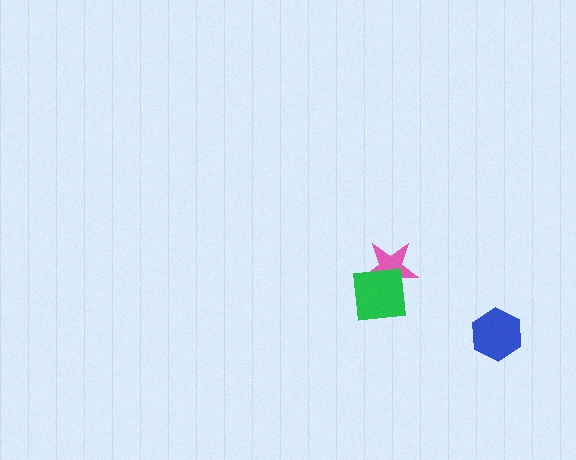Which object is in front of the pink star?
The green square is in front of the pink star.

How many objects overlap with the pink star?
1 object overlaps with the pink star.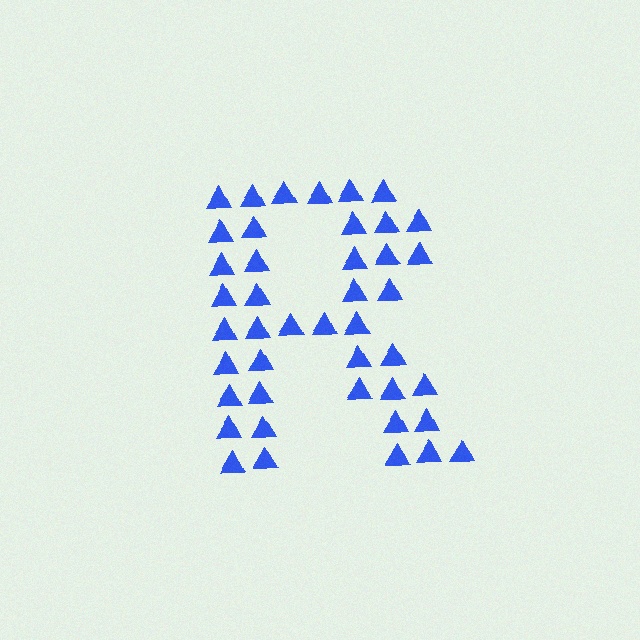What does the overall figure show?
The overall figure shows the letter R.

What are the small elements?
The small elements are triangles.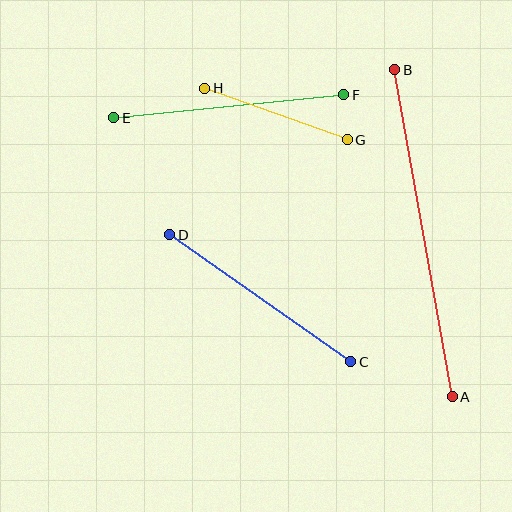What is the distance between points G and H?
The distance is approximately 151 pixels.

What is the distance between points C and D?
The distance is approximately 221 pixels.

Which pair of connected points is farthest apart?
Points A and B are farthest apart.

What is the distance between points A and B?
The distance is approximately 332 pixels.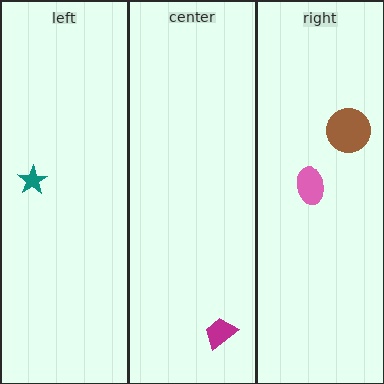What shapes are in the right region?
The brown circle, the pink ellipse.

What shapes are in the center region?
The magenta trapezoid.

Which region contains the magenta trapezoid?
The center region.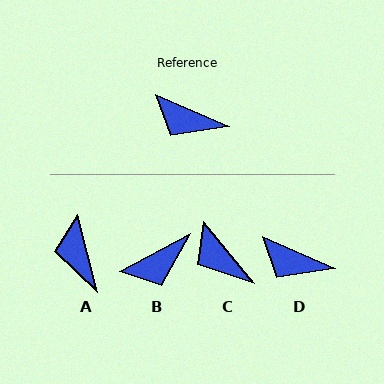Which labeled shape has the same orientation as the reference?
D.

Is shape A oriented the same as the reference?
No, it is off by about 52 degrees.